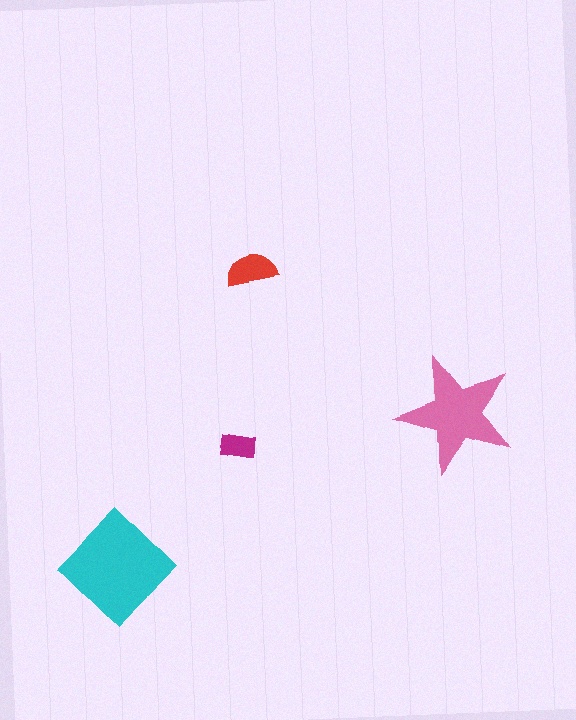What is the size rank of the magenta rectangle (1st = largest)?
4th.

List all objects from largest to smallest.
The cyan diamond, the pink star, the red semicircle, the magenta rectangle.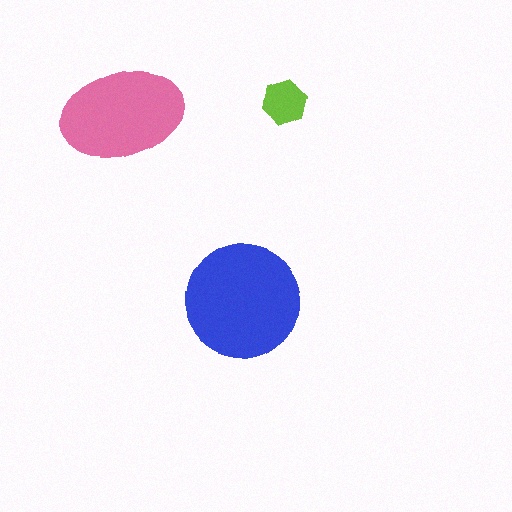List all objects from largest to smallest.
The blue circle, the pink ellipse, the lime hexagon.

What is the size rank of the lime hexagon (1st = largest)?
3rd.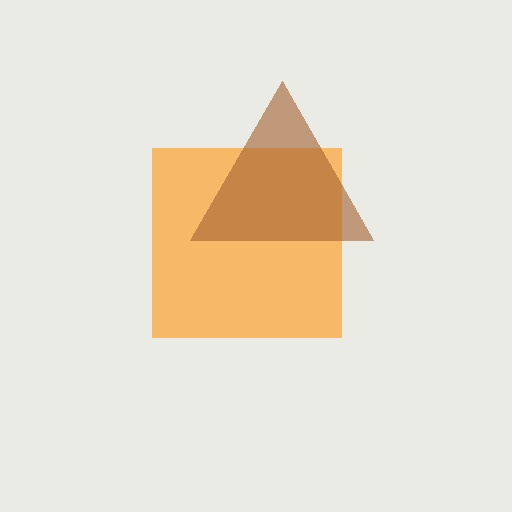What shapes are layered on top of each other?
The layered shapes are: an orange square, a brown triangle.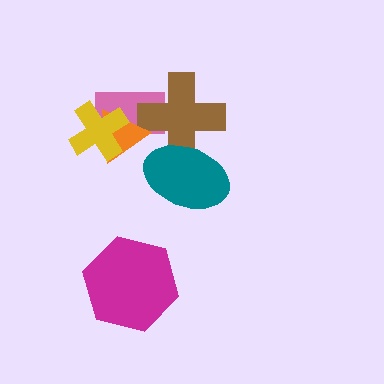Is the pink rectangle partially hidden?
Yes, it is partially covered by another shape.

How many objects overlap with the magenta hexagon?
0 objects overlap with the magenta hexagon.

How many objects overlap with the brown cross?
3 objects overlap with the brown cross.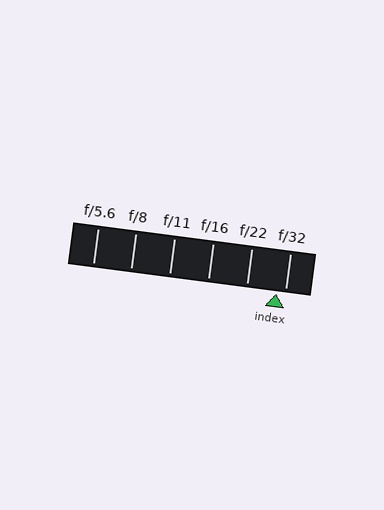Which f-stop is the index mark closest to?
The index mark is closest to f/32.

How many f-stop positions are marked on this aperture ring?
There are 6 f-stop positions marked.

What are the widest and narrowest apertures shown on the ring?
The widest aperture shown is f/5.6 and the narrowest is f/32.